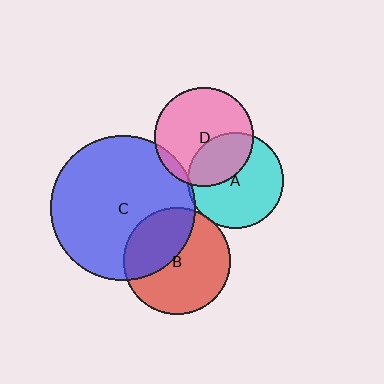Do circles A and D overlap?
Yes.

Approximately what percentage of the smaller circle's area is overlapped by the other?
Approximately 35%.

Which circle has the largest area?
Circle C (blue).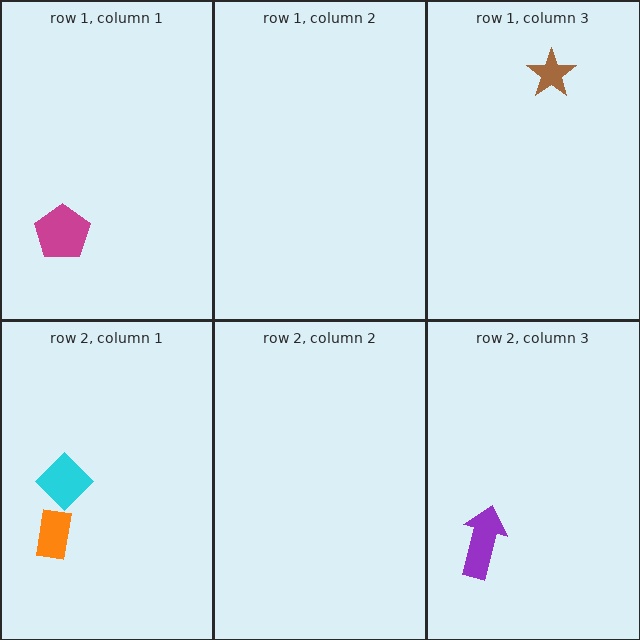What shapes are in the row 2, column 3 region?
The purple arrow.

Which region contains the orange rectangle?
The row 2, column 1 region.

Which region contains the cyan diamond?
The row 2, column 1 region.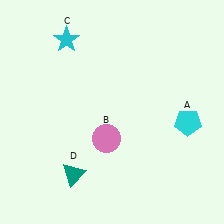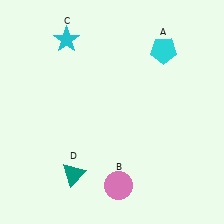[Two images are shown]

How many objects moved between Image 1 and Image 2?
2 objects moved between the two images.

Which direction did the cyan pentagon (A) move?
The cyan pentagon (A) moved up.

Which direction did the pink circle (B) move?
The pink circle (B) moved down.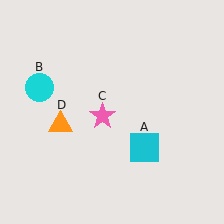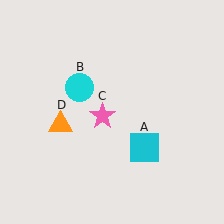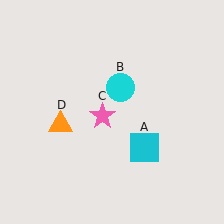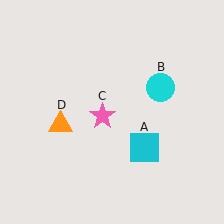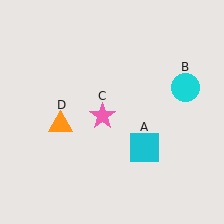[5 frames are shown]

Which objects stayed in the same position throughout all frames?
Cyan square (object A) and pink star (object C) and orange triangle (object D) remained stationary.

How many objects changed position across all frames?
1 object changed position: cyan circle (object B).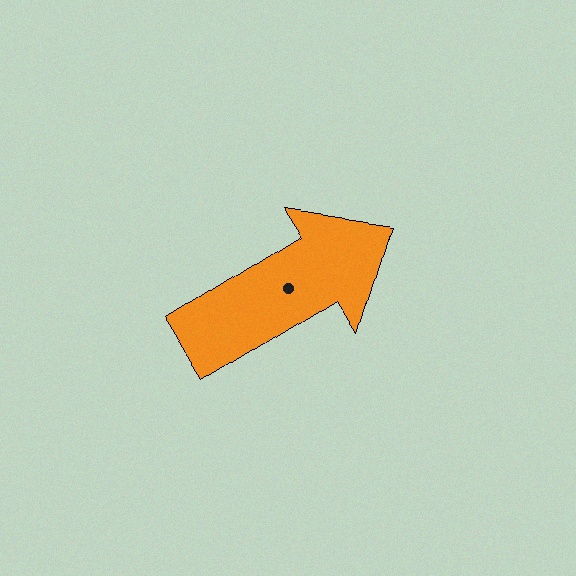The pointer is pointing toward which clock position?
Roughly 2 o'clock.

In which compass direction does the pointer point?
Northeast.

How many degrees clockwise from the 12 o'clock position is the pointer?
Approximately 58 degrees.